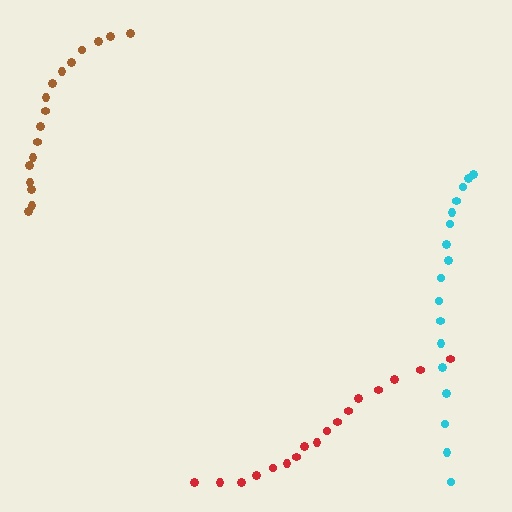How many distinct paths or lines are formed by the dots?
There are 3 distinct paths.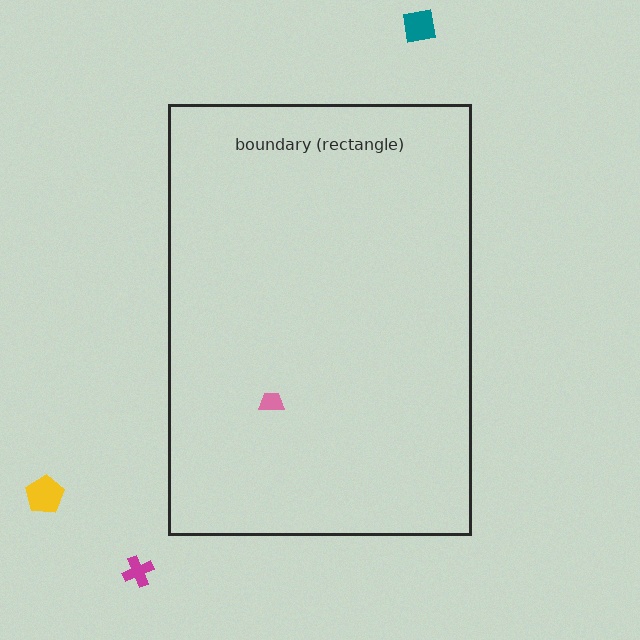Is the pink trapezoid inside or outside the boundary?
Inside.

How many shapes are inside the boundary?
1 inside, 3 outside.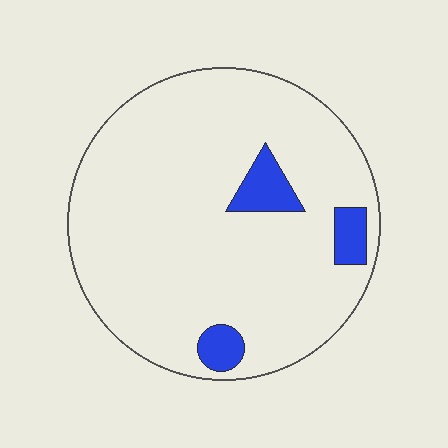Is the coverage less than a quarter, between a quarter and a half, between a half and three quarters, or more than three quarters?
Less than a quarter.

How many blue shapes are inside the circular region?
3.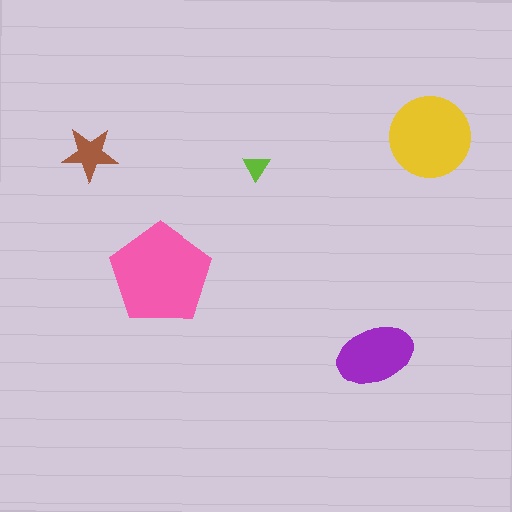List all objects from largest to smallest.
The pink pentagon, the yellow circle, the purple ellipse, the brown star, the lime triangle.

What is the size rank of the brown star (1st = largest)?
4th.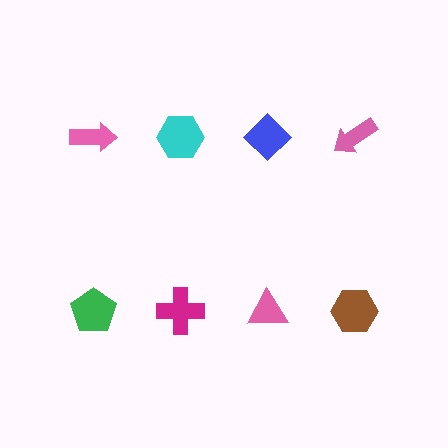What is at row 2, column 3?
A pink triangle.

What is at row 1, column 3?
A blue diamond.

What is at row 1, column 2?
A cyan hexagon.